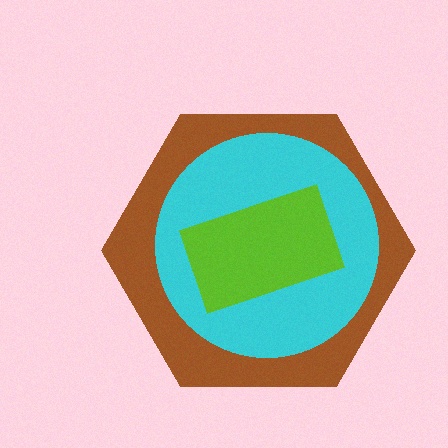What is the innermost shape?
The lime rectangle.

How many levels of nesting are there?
3.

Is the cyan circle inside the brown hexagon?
Yes.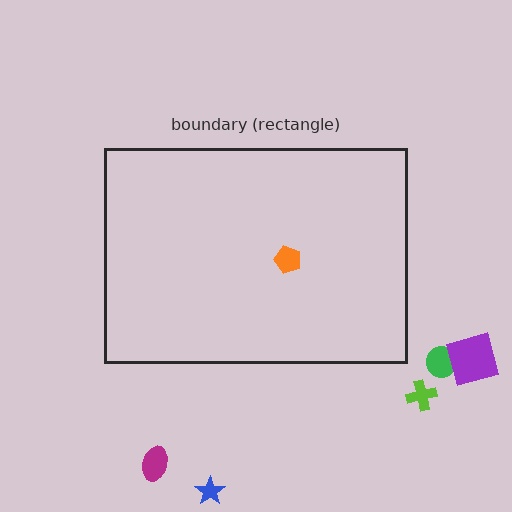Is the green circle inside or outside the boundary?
Outside.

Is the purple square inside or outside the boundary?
Outside.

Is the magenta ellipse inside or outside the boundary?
Outside.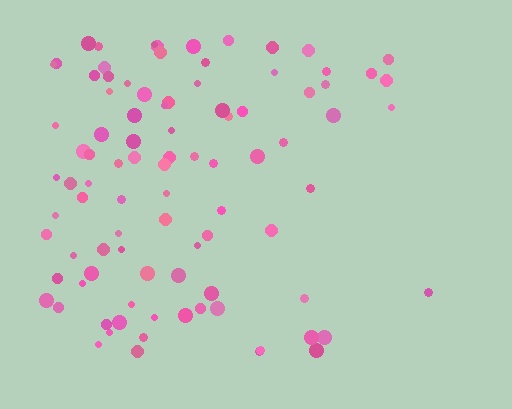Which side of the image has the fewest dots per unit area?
The right.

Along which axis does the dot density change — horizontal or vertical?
Horizontal.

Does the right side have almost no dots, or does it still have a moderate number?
Still a moderate number, just noticeably fewer than the left.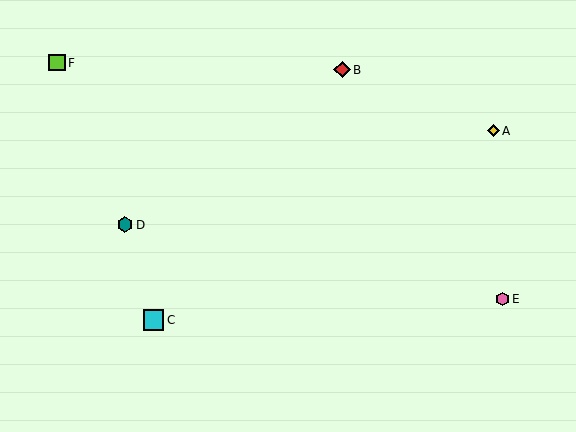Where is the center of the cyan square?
The center of the cyan square is at (154, 320).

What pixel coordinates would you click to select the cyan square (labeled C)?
Click at (154, 320) to select the cyan square C.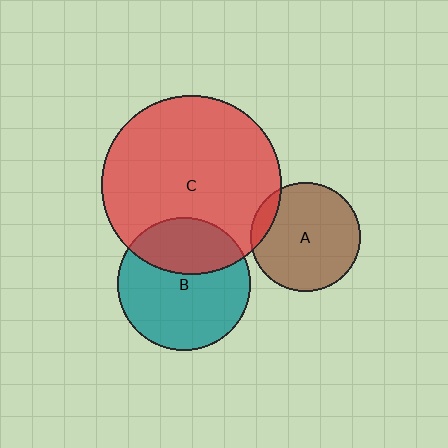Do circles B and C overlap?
Yes.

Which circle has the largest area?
Circle C (red).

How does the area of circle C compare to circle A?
Approximately 2.7 times.